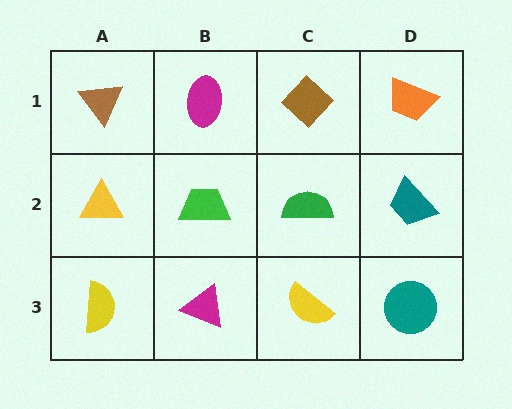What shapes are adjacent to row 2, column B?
A magenta ellipse (row 1, column B), a magenta triangle (row 3, column B), a yellow triangle (row 2, column A), a green semicircle (row 2, column C).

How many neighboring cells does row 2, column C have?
4.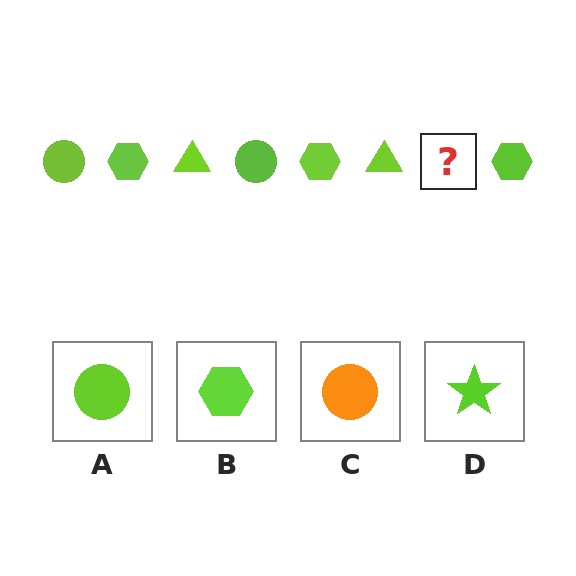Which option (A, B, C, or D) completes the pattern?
A.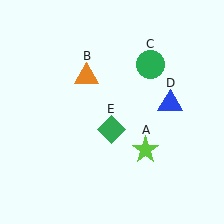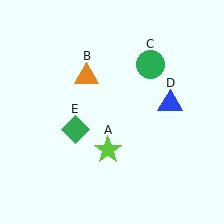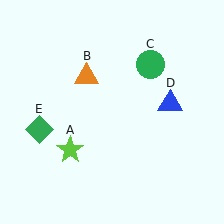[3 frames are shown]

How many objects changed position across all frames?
2 objects changed position: lime star (object A), green diamond (object E).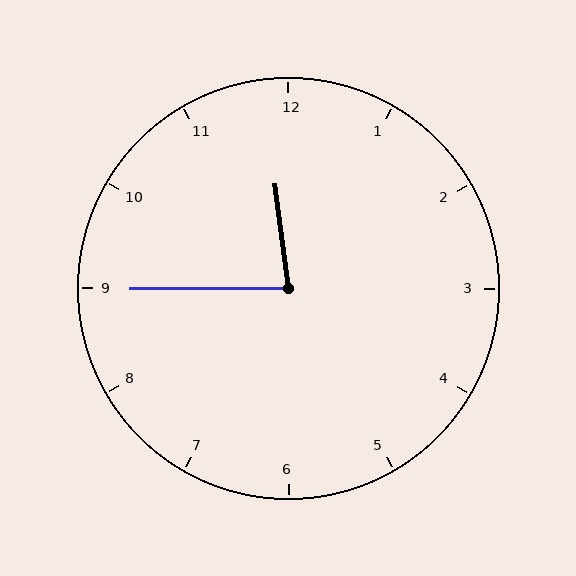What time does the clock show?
11:45.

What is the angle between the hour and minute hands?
Approximately 82 degrees.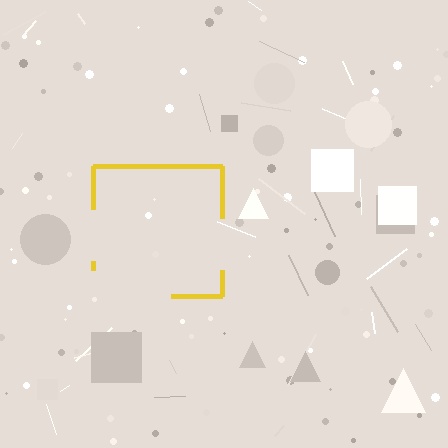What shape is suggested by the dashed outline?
The dashed outline suggests a square.